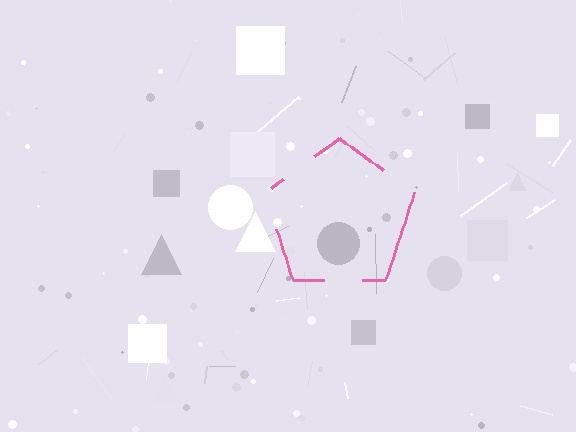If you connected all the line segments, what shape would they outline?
They would outline a pentagon.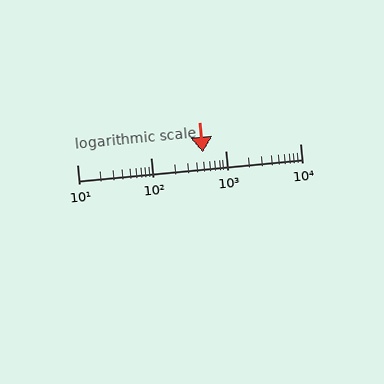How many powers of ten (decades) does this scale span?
The scale spans 3 decades, from 10 to 10000.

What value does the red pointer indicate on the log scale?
The pointer indicates approximately 490.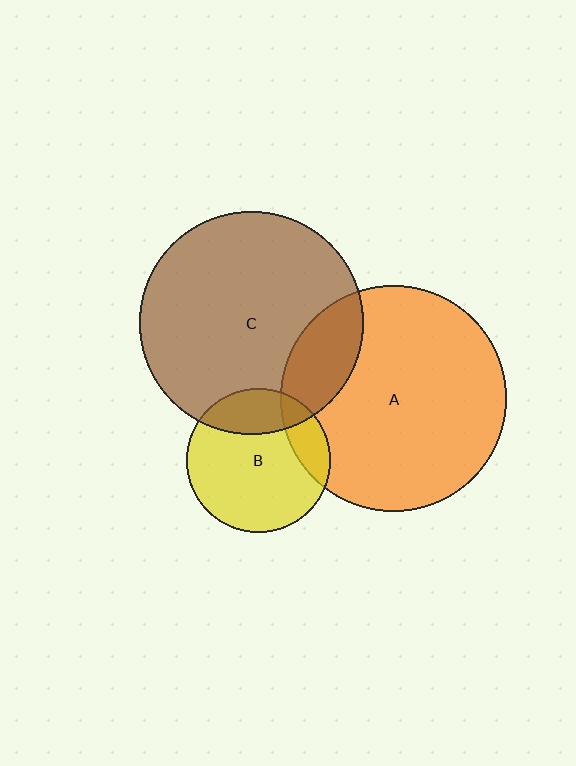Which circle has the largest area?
Circle A (orange).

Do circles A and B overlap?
Yes.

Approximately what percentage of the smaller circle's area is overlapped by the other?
Approximately 15%.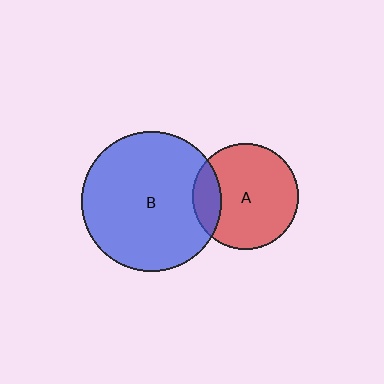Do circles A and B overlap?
Yes.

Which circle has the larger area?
Circle B (blue).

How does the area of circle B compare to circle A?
Approximately 1.8 times.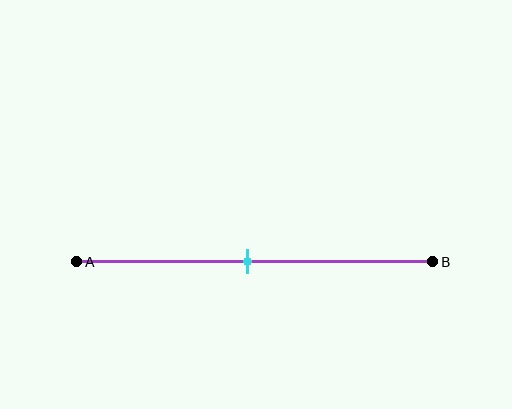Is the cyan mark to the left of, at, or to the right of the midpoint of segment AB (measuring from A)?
The cyan mark is approximately at the midpoint of segment AB.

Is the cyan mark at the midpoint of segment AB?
Yes, the mark is approximately at the midpoint.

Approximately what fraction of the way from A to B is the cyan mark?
The cyan mark is approximately 50% of the way from A to B.